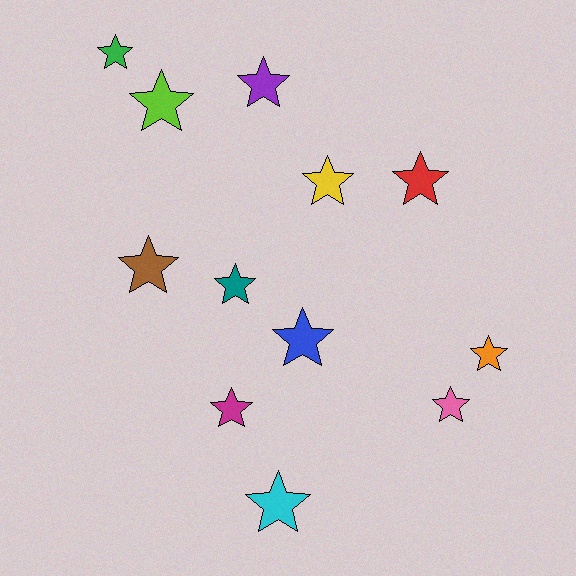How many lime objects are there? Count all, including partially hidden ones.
There is 1 lime object.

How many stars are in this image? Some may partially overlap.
There are 12 stars.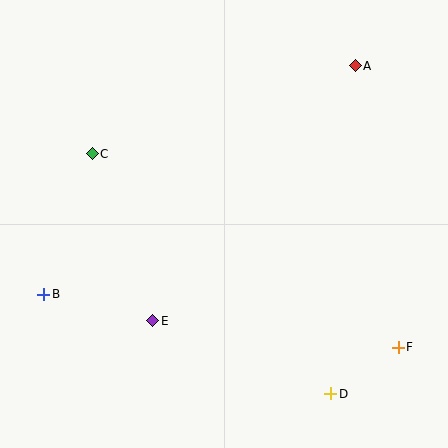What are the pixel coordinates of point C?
Point C is at (92, 154).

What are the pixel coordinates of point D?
Point D is at (331, 394).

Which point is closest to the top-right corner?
Point A is closest to the top-right corner.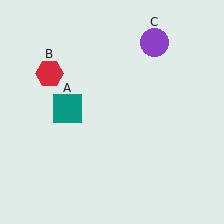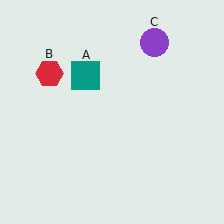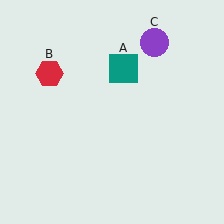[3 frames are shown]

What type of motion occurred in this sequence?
The teal square (object A) rotated clockwise around the center of the scene.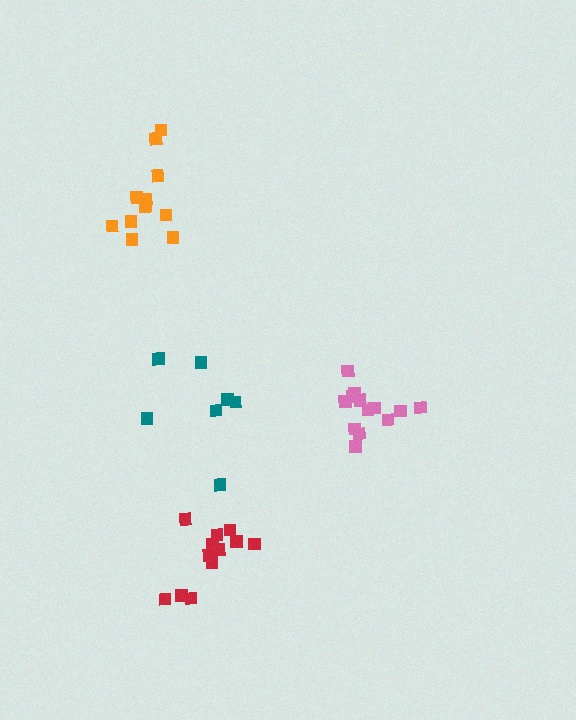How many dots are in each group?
Group 1: 13 dots, Group 2: 12 dots, Group 3: 7 dots, Group 4: 12 dots (44 total).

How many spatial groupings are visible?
There are 4 spatial groupings.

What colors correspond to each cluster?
The clusters are colored: pink, red, teal, orange.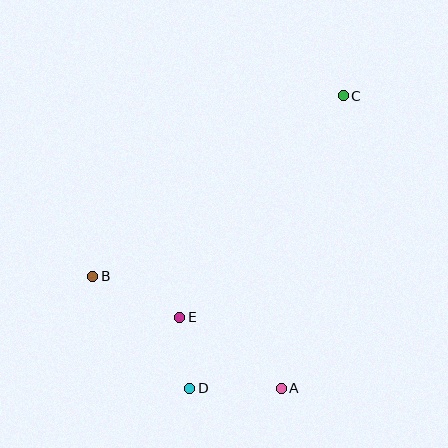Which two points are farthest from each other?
Points C and D are farthest from each other.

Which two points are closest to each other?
Points D and E are closest to each other.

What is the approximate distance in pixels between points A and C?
The distance between A and C is approximately 299 pixels.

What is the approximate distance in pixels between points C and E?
The distance between C and E is approximately 276 pixels.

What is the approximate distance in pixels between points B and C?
The distance between B and C is approximately 309 pixels.